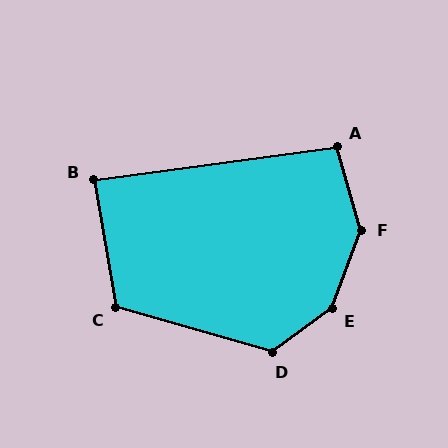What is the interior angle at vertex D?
Approximately 128 degrees (obtuse).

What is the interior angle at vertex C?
Approximately 115 degrees (obtuse).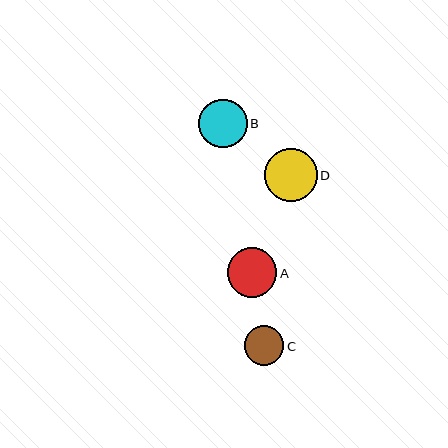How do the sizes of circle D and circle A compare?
Circle D and circle A are approximately the same size.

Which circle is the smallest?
Circle C is the smallest with a size of approximately 39 pixels.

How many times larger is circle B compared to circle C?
Circle B is approximately 1.2 times the size of circle C.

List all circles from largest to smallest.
From largest to smallest: D, A, B, C.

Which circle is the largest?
Circle D is the largest with a size of approximately 53 pixels.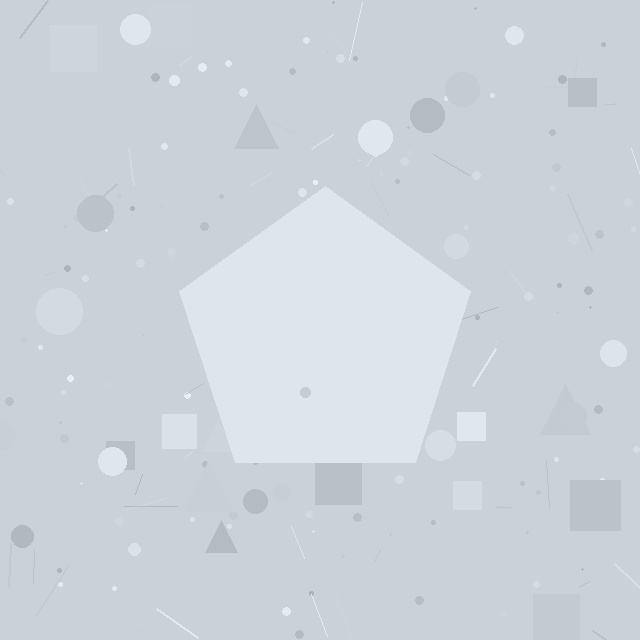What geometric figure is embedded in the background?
A pentagon is embedded in the background.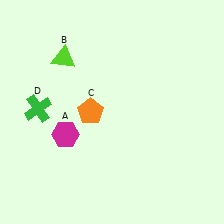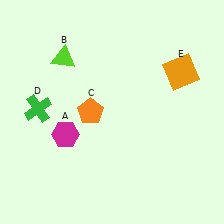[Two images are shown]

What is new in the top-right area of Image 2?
An orange square (E) was added in the top-right area of Image 2.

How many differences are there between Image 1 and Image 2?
There is 1 difference between the two images.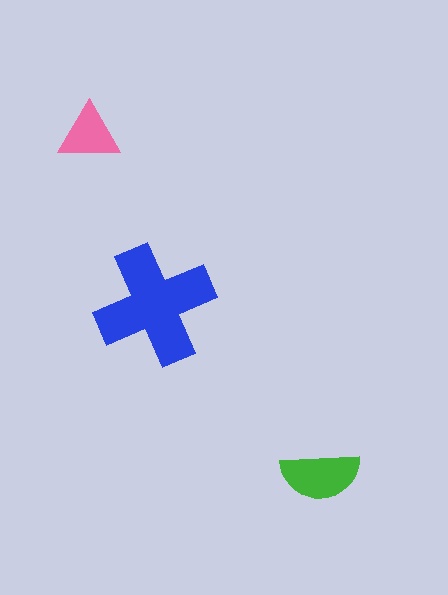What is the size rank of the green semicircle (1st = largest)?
2nd.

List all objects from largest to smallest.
The blue cross, the green semicircle, the pink triangle.